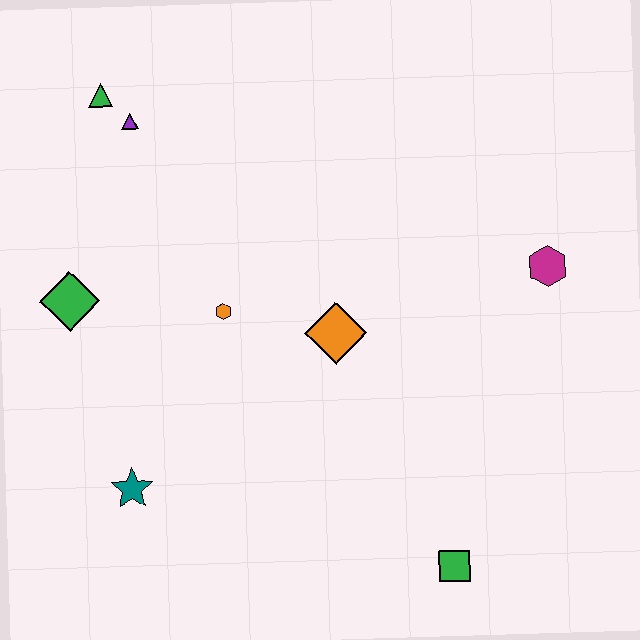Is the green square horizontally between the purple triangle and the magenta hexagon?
Yes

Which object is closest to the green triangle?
The purple triangle is closest to the green triangle.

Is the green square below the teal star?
Yes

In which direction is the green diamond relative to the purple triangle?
The green diamond is below the purple triangle.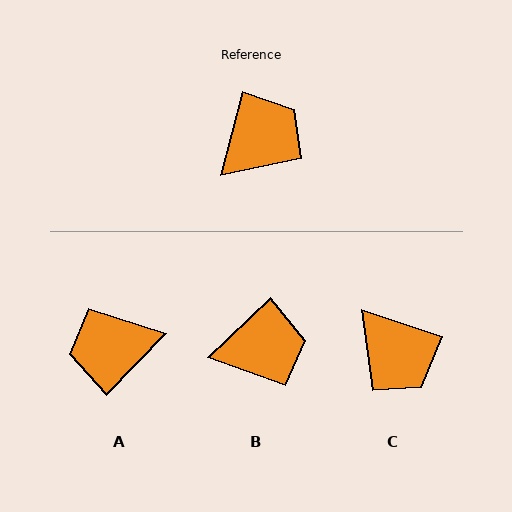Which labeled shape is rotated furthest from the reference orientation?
A, about 151 degrees away.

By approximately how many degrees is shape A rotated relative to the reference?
Approximately 151 degrees counter-clockwise.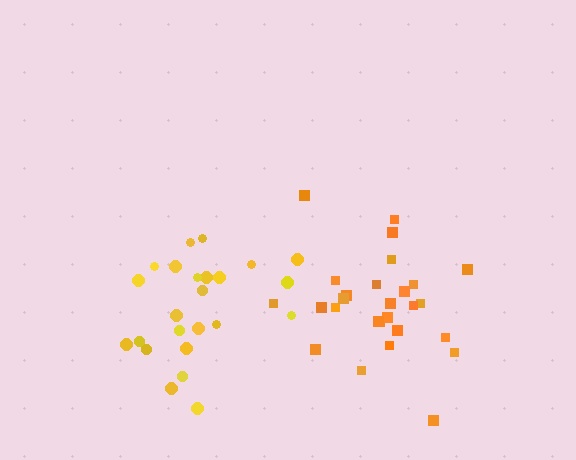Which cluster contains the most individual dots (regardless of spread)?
Orange (27).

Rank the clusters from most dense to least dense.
yellow, orange.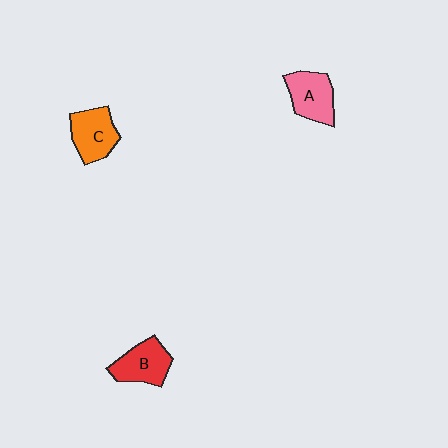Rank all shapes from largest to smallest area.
From largest to smallest: C (orange), A (pink), B (red).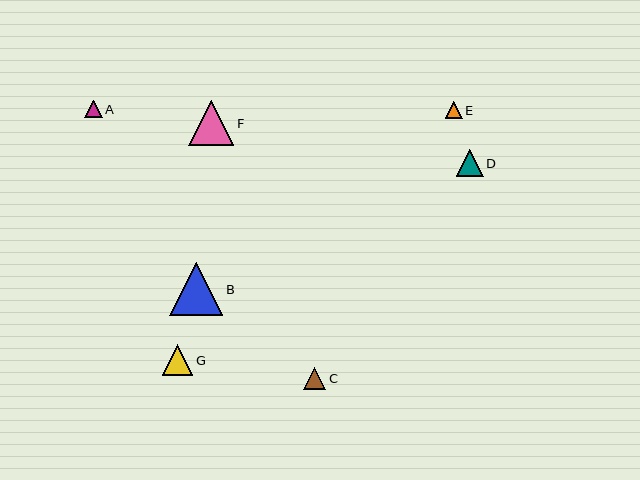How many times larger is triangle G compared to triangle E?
Triangle G is approximately 1.8 times the size of triangle E.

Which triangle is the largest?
Triangle B is the largest with a size of approximately 53 pixels.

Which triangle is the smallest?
Triangle E is the smallest with a size of approximately 17 pixels.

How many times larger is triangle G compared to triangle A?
Triangle G is approximately 1.7 times the size of triangle A.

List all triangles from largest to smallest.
From largest to smallest: B, F, G, D, C, A, E.